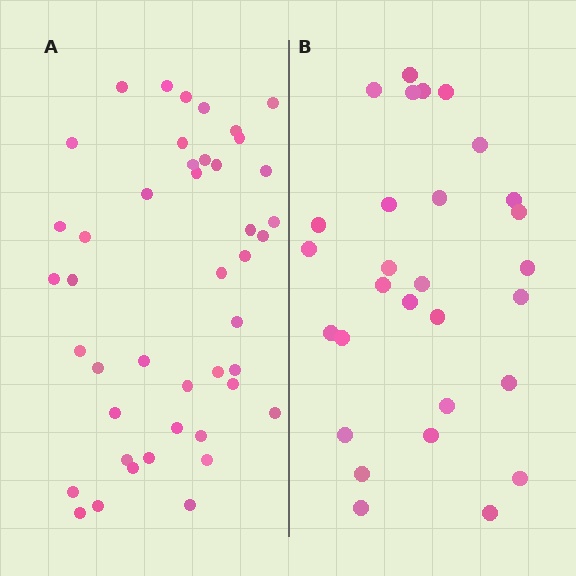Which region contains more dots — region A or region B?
Region A (the left region) has more dots.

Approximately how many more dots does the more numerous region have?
Region A has approximately 15 more dots than region B.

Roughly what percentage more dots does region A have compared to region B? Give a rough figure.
About 50% more.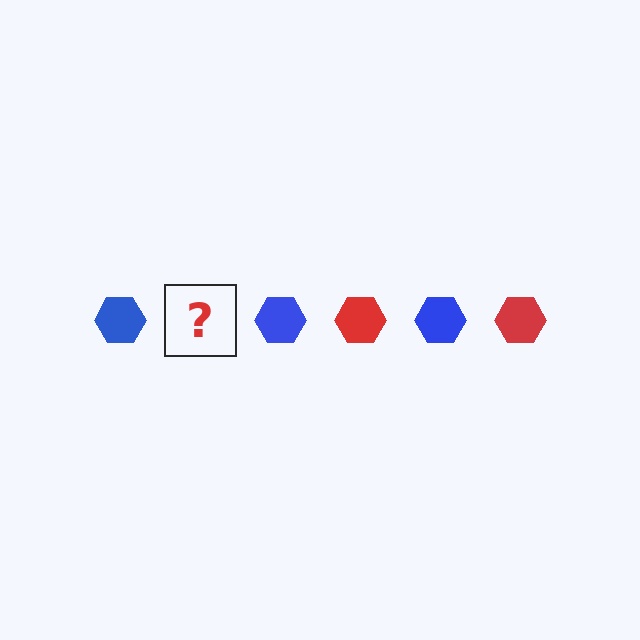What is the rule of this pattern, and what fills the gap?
The rule is that the pattern cycles through blue, red hexagons. The gap should be filled with a red hexagon.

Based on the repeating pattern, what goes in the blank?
The blank should be a red hexagon.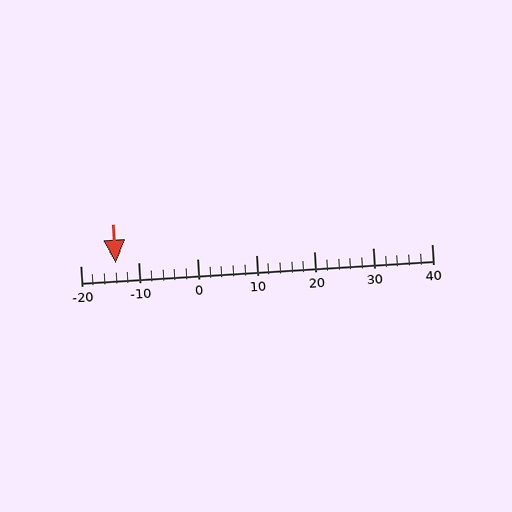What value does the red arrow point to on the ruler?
The red arrow points to approximately -14.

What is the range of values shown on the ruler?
The ruler shows values from -20 to 40.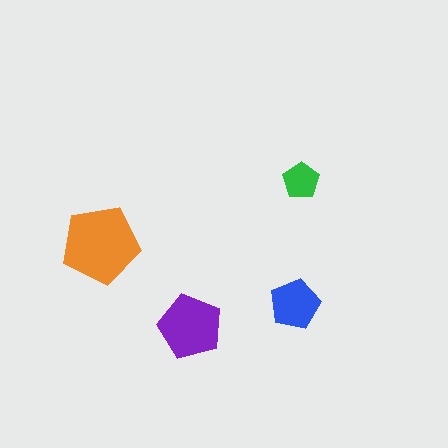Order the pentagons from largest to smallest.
the orange one, the purple one, the blue one, the green one.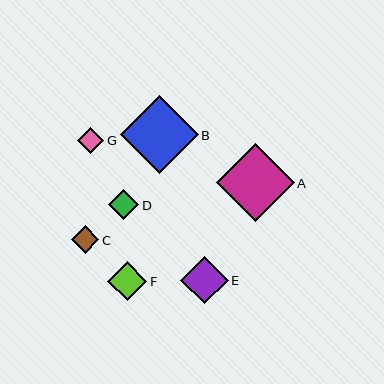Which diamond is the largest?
Diamond B is the largest with a size of approximately 78 pixels.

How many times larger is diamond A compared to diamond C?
Diamond A is approximately 2.8 times the size of diamond C.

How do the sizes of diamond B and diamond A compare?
Diamond B and diamond A are approximately the same size.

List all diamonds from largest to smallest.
From largest to smallest: B, A, E, F, D, C, G.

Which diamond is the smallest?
Diamond G is the smallest with a size of approximately 26 pixels.